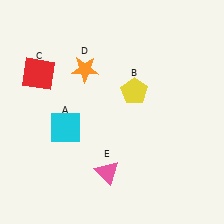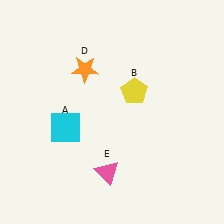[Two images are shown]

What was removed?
The red square (C) was removed in Image 2.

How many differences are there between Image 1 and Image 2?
There is 1 difference between the two images.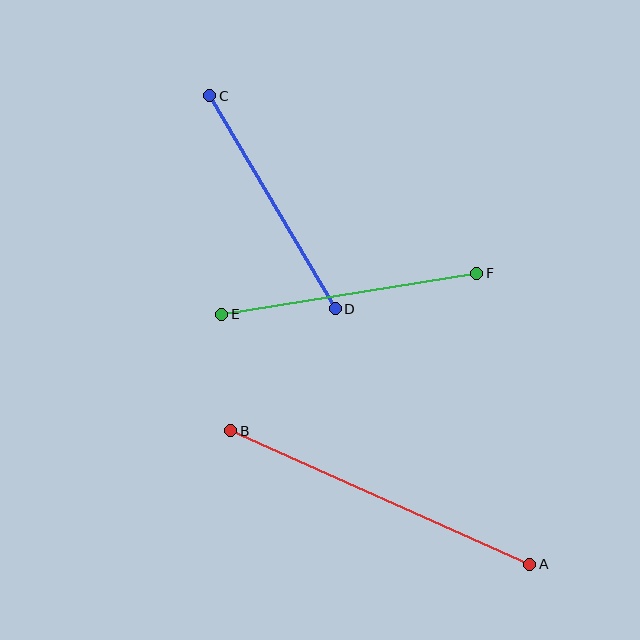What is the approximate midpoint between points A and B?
The midpoint is at approximately (380, 498) pixels.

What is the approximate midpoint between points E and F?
The midpoint is at approximately (349, 294) pixels.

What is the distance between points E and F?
The distance is approximately 259 pixels.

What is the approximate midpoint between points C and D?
The midpoint is at approximately (272, 202) pixels.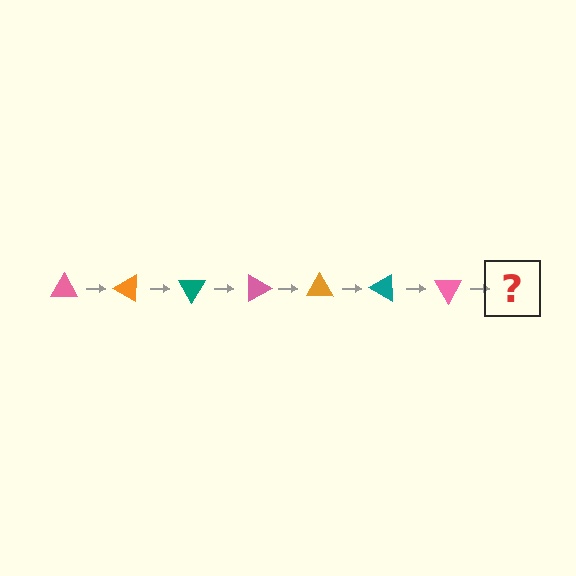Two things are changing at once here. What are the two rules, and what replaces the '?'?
The two rules are that it rotates 30 degrees each step and the color cycles through pink, orange, and teal. The '?' should be an orange triangle, rotated 210 degrees from the start.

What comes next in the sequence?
The next element should be an orange triangle, rotated 210 degrees from the start.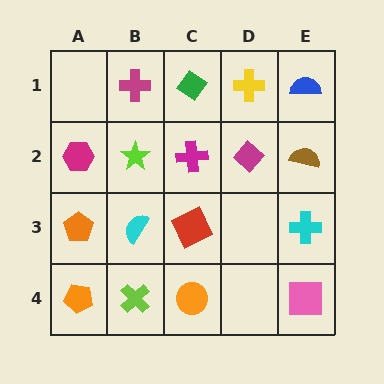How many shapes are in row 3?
4 shapes.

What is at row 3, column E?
A cyan cross.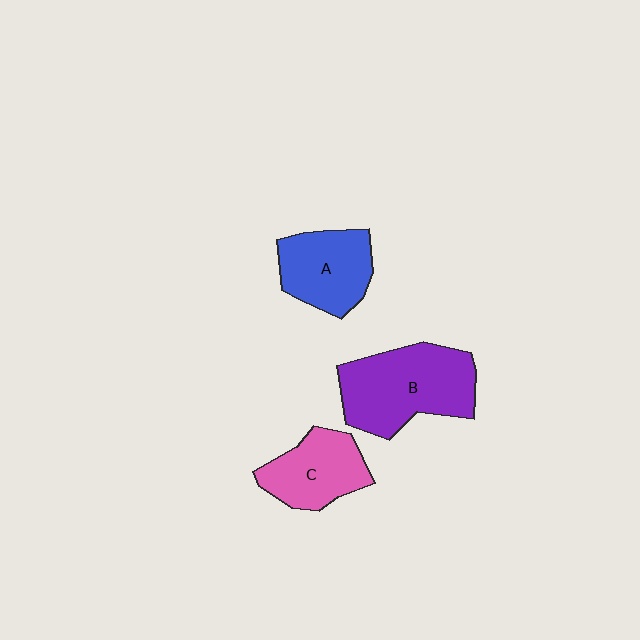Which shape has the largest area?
Shape B (purple).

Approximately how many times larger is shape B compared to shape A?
Approximately 1.5 times.